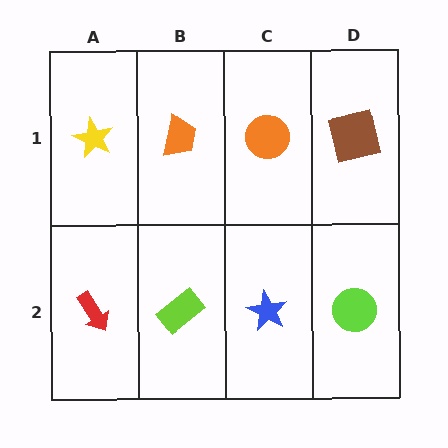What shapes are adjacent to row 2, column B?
An orange trapezoid (row 1, column B), a red arrow (row 2, column A), a blue star (row 2, column C).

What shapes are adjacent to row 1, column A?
A red arrow (row 2, column A), an orange trapezoid (row 1, column B).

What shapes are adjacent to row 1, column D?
A lime circle (row 2, column D), an orange circle (row 1, column C).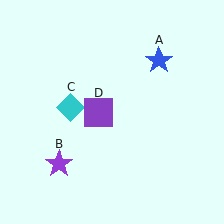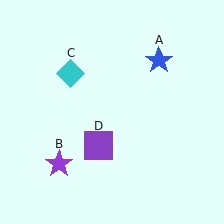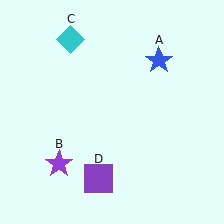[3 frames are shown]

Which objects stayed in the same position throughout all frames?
Blue star (object A) and purple star (object B) remained stationary.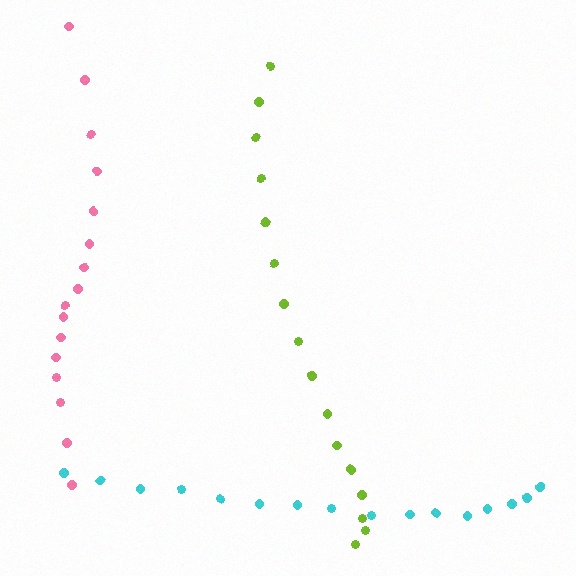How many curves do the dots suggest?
There are 3 distinct paths.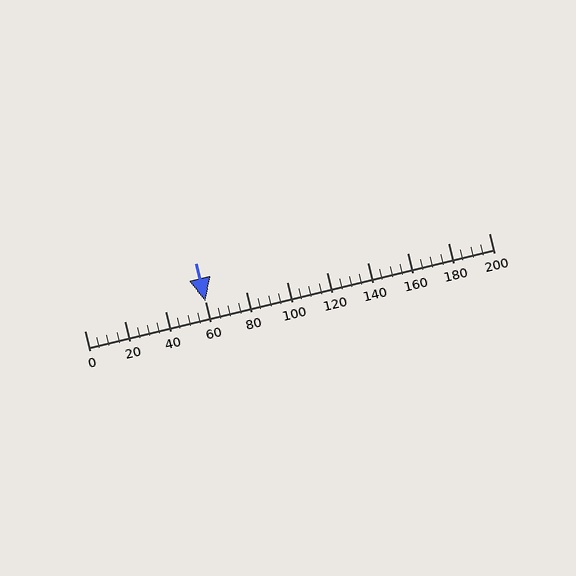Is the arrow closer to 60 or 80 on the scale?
The arrow is closer to 60.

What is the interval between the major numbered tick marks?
The major tick marks are spaced 20 units apart.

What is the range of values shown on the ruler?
The ruler shows values from 0 to 200.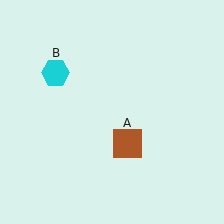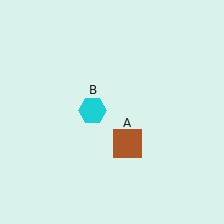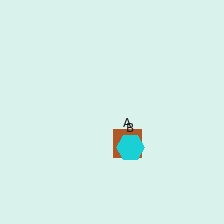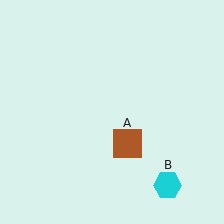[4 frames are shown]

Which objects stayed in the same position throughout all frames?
Brown square (object A) remained stationary.